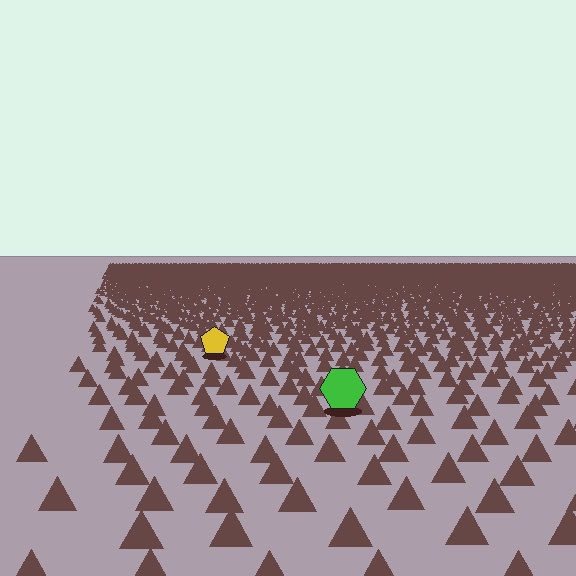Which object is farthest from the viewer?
The yellow pentagon is farthest from the viewer. It appears smaller and the ground texture around it is denser.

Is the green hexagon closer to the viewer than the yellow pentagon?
Yes. The green hexagon is closer — you can tell from the texture gradient: the ground texture is coarser near it.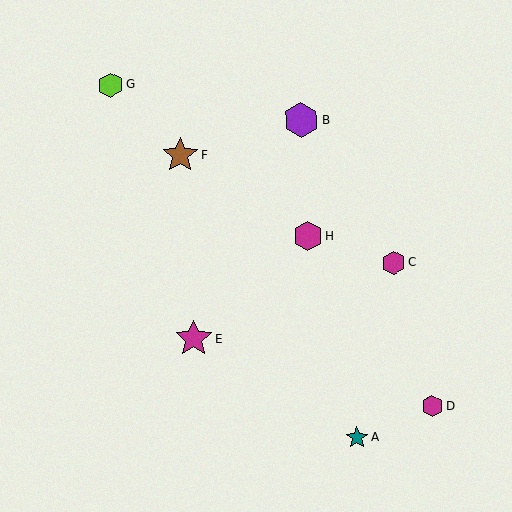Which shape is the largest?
The magenta star (labeled E) is the largest.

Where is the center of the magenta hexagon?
The center of the magenta hexagon is at (432, 407).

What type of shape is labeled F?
Shape F is a brown star.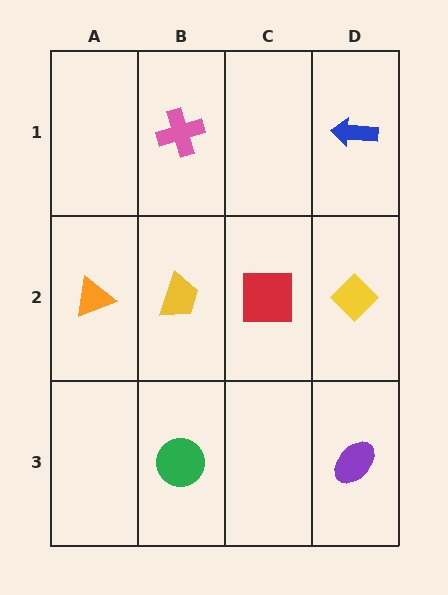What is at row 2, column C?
A red square.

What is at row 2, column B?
A yellow trapezoid.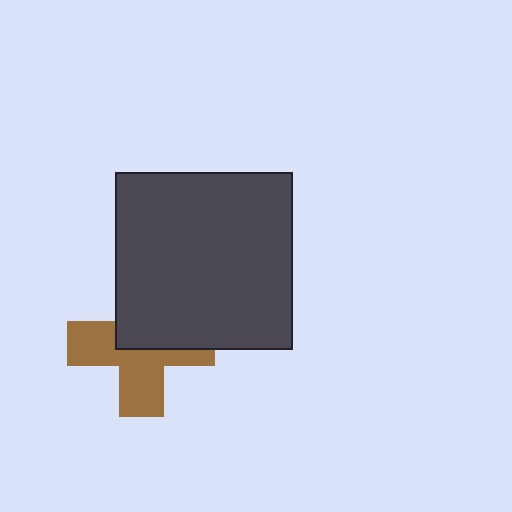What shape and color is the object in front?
The object in front is a dark gray square.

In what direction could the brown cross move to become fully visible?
The brown cross could move down. That would shift it out from behind the dark gray square entirely.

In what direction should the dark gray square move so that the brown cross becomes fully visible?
The dark gray square should move up. That is the shortest direction to clear the overlap and leave the brown cross fully visible.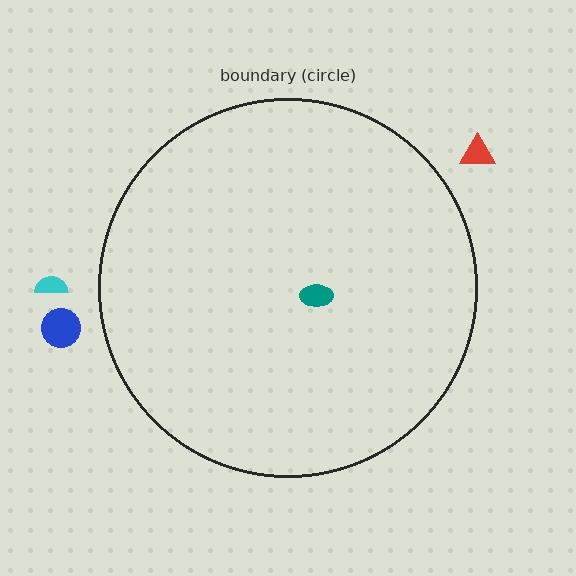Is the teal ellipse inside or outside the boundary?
Inside.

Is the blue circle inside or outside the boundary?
Outside.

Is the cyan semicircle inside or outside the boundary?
Outside.